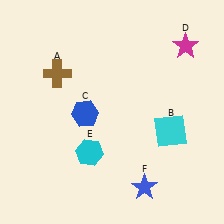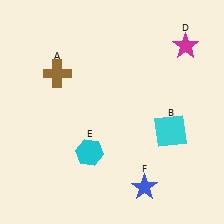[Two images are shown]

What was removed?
The blue hexagon (C) was removed in Image 2.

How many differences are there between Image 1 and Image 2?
There is 1 difference between the two images.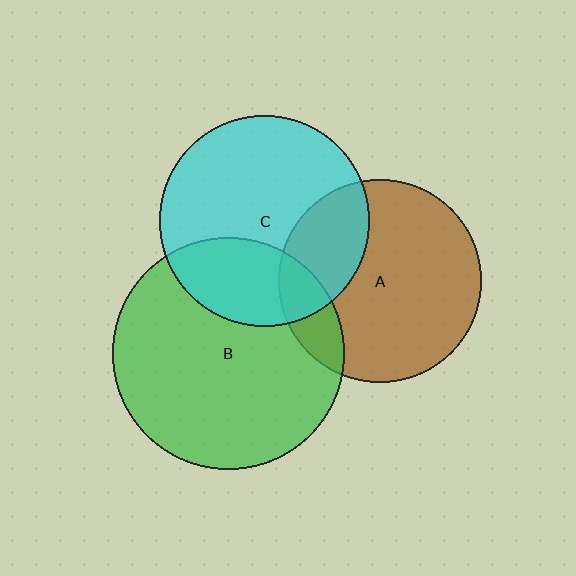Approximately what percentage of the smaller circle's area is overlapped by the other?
Approximately 25%.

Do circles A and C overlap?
Yes.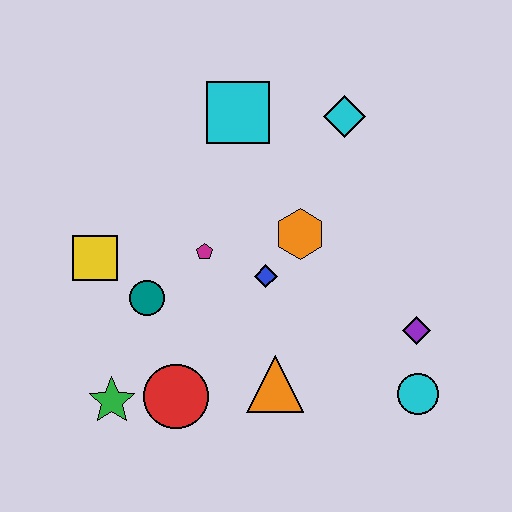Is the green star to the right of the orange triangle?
No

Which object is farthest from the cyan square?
The cyan circle is farthest from the cyan square.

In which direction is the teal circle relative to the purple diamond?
The teal circle is to the left of the purple diamond.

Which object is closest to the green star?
The red circle is closest to the green star.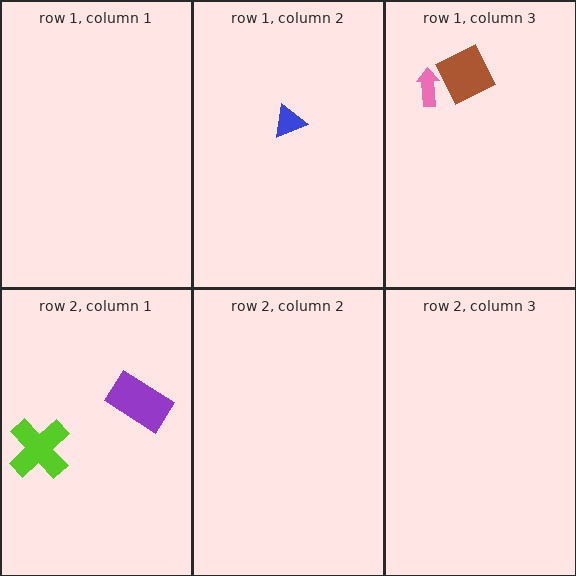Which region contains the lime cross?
The row 2, column 1 region.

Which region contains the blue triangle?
The row 1, column 2 region.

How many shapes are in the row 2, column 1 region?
2.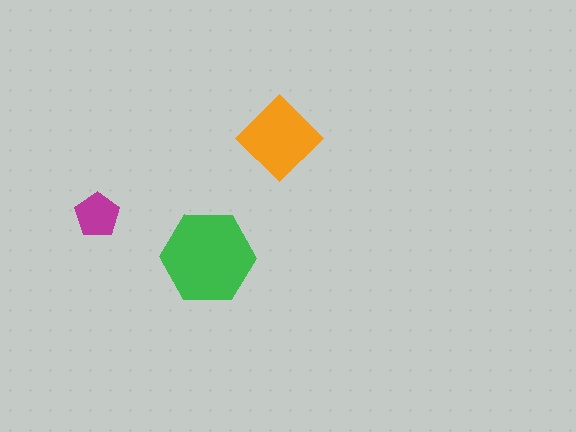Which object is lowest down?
The green hexagon is bottommost.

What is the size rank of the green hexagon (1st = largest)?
1st.